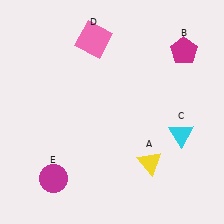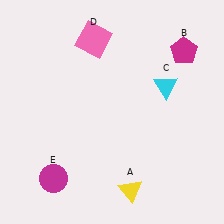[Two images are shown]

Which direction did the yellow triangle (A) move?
The yellow triangle (A) moved down.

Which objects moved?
The objects that moved are: the yellow triangle (A), the cyan triangle (C).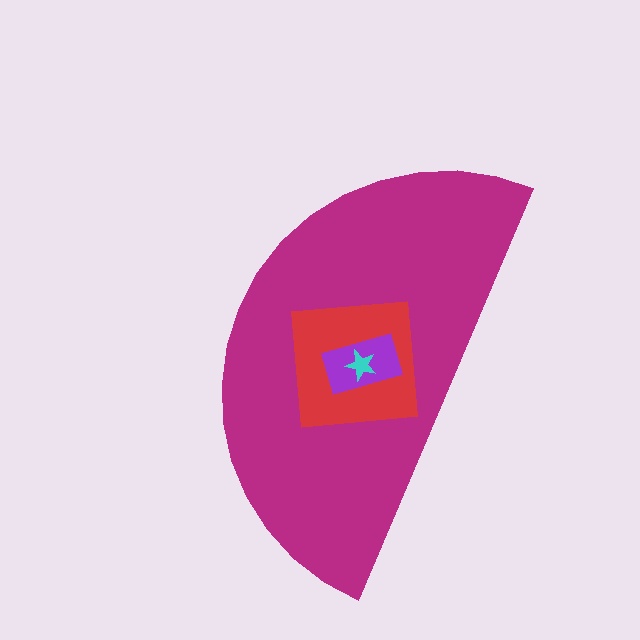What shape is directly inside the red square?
The purple rectangle.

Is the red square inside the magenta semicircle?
Yes.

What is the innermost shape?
The cyan star.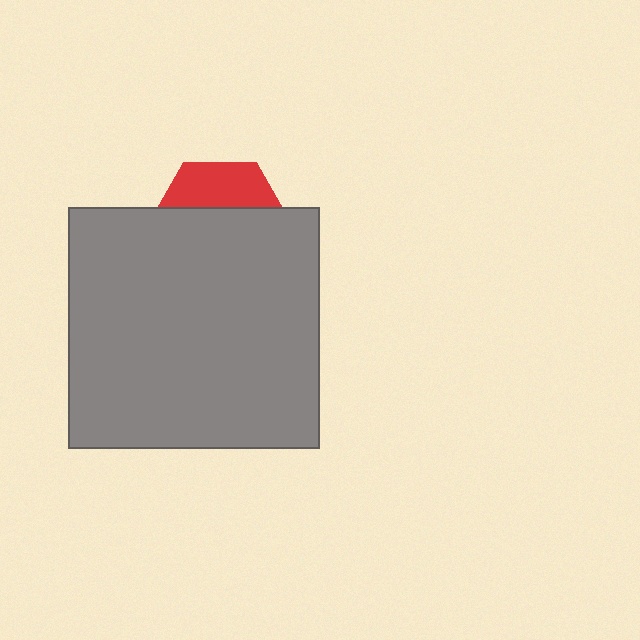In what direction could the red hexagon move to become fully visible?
The red hexagon could move up. That would shift it out from behind the gray rectangle entirely.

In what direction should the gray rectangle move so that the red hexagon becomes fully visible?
The gray rectangle should move down. That is the shortest direction to clear the overlap and leave the red hexagon fully visible.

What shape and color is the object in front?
The object in front is a gray rectangle.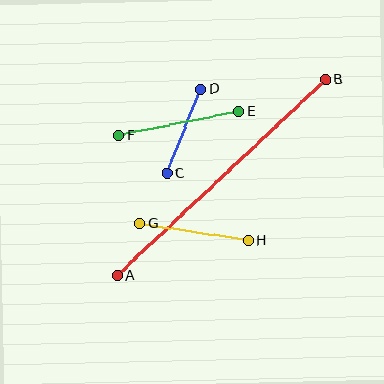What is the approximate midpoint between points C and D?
The midpoint is at approximately (184, 131) pixels.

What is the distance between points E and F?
The distance is approximately 123 pixels.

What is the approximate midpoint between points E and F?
The midpoint is at approximately (179, 123) pixels.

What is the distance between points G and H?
The distance is approximately 110 pixels.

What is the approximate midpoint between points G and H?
The midpoint is at approximately (194, 232) pixels.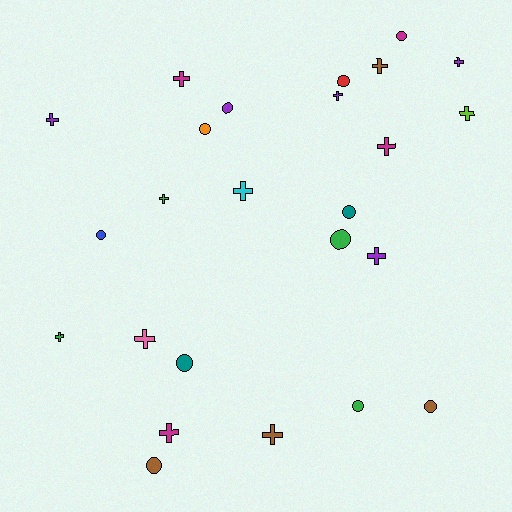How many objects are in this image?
There are 25 objects.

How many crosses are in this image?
There are 14 crosses.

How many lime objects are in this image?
There is 1 lime object.